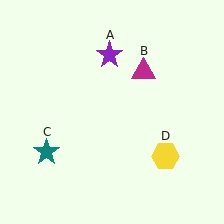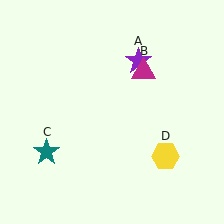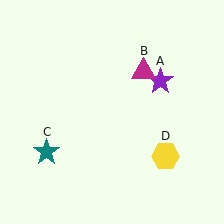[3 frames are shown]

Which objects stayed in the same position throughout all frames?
Magenta triangle (object B) and teal star (object C) and yellow hexagon (object D) remained stationary.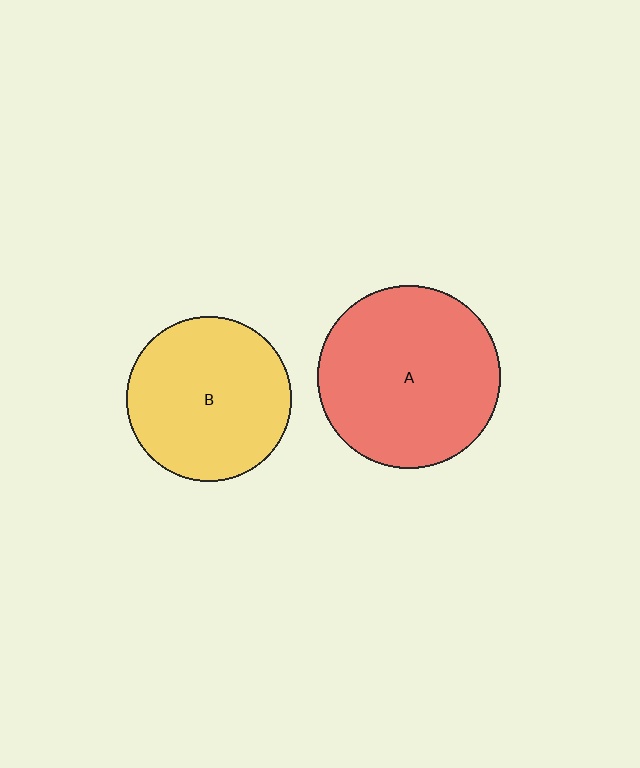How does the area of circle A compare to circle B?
Approximately 1.2 times.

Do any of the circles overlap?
No, none of the circles overlap.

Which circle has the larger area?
Circle A (red).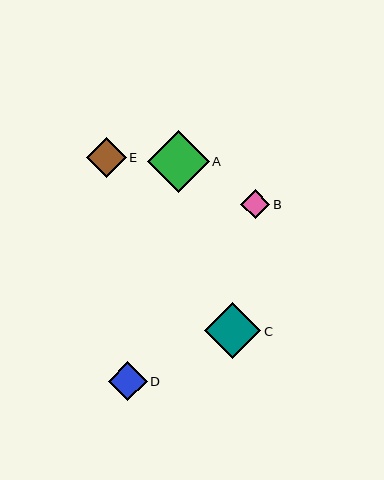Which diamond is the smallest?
Diamond B is the smallest with a size of approximately 29 pixels.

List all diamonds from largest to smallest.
From largest to smallest: A, C, E, D, B.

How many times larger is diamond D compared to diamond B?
Diamond D is approximately 1.3 times the size of diamond B.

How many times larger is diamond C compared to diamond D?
Diamond C is approximately 1.5 times the size of diamond D.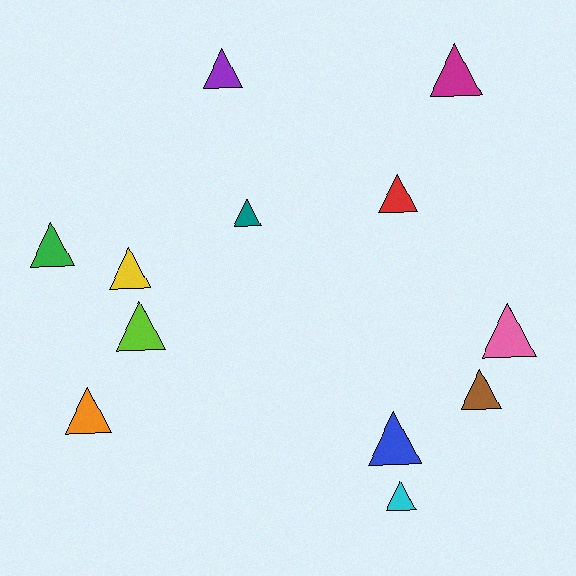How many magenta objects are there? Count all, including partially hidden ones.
There is 1 magenta object.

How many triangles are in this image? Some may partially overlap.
There are 12 triangles.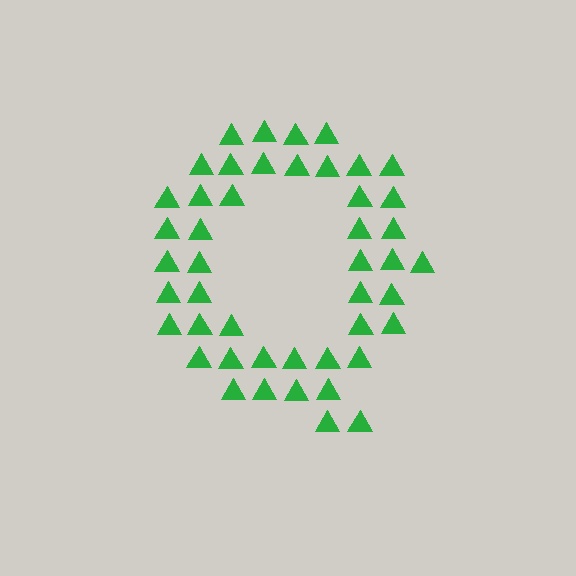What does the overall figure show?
The overall figure shows the letter Q.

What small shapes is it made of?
It is made of small triangles.